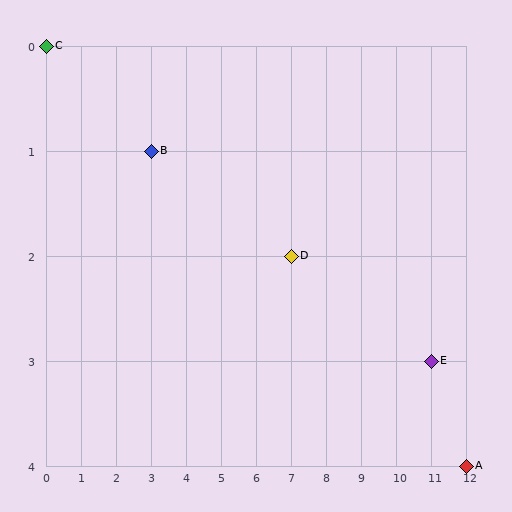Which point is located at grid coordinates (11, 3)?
Point E is at (11, 3).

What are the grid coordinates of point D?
Point D is at grid coordinates (7, 2).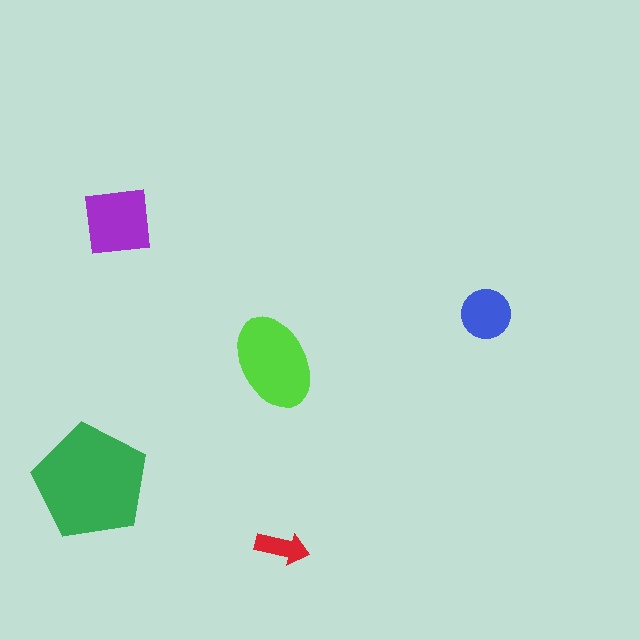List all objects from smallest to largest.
The red arrow, the blue circle, the purple square, the lime ellipse, the green pentagon.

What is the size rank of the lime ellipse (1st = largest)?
2nd.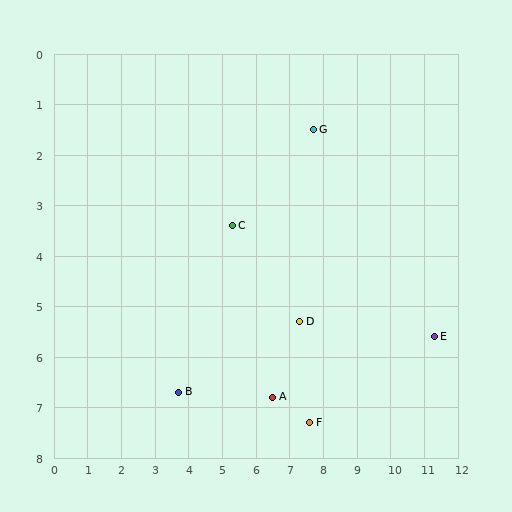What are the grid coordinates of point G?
Point G is at approximately (7.7, 1.5).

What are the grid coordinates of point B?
Point B is at approximately (3.7, 6.7).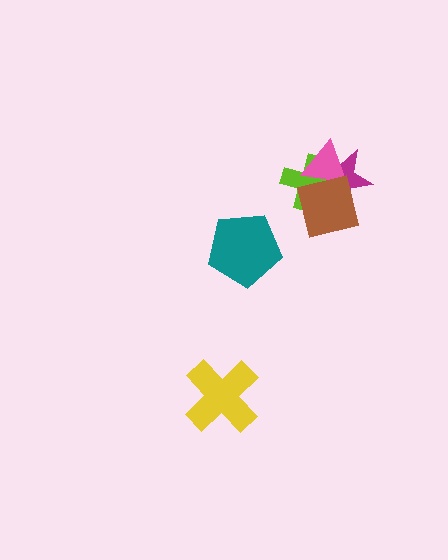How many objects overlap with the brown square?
3 objects overlap with the brown square.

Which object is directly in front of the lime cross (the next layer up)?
The pink triangle is directly in front of the lime cross.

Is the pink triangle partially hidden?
Yes, it is partially covered by another shape.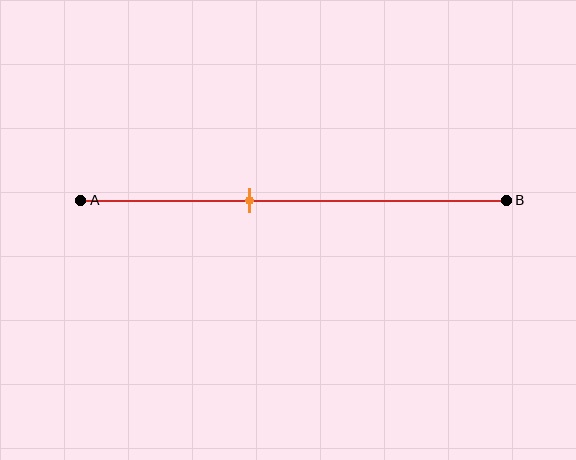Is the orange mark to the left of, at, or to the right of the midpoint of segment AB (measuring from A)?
The orange mark is to the left of the midpoint of segment AB.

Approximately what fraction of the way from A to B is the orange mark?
The orange mark is approximately 40% of the way from A to B.